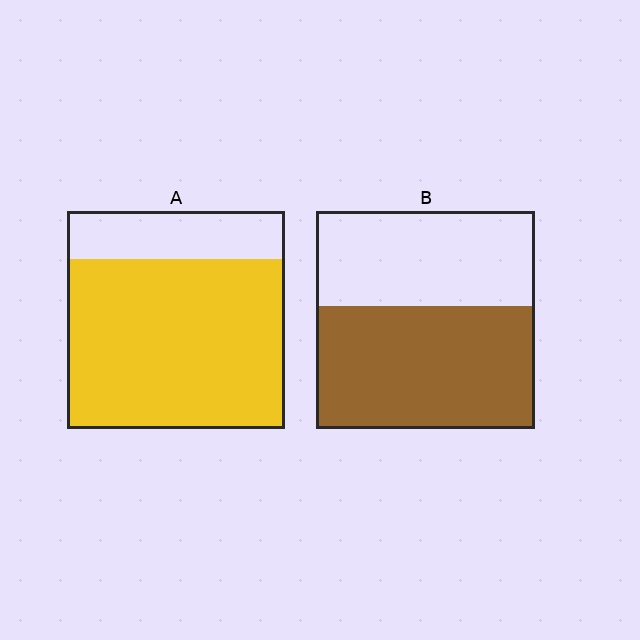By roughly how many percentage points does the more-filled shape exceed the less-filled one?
By roughly 20 percentage points (A over B).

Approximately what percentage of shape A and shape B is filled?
A is approximately 80% and B is approximately 55%.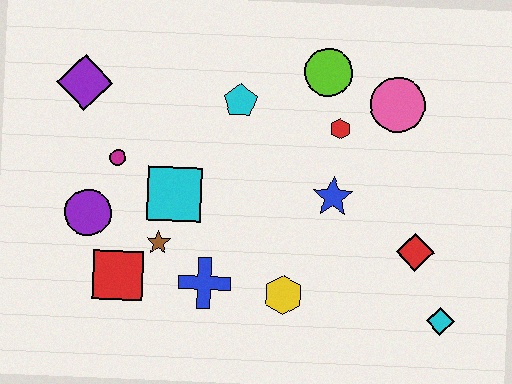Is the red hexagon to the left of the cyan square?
No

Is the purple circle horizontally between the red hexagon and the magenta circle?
No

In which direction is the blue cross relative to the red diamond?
The blue cross is to the left of the red diamond.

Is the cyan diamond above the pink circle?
No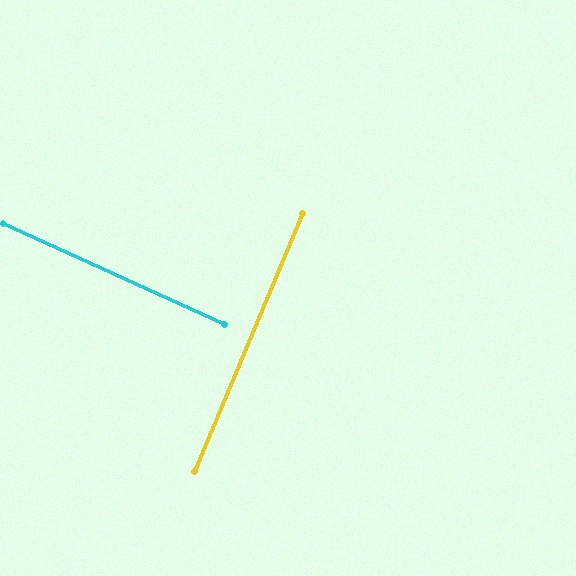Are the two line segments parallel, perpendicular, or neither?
Perpendicular — they meet at approximately 88°.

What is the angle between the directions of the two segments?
Approximately 88 degrees.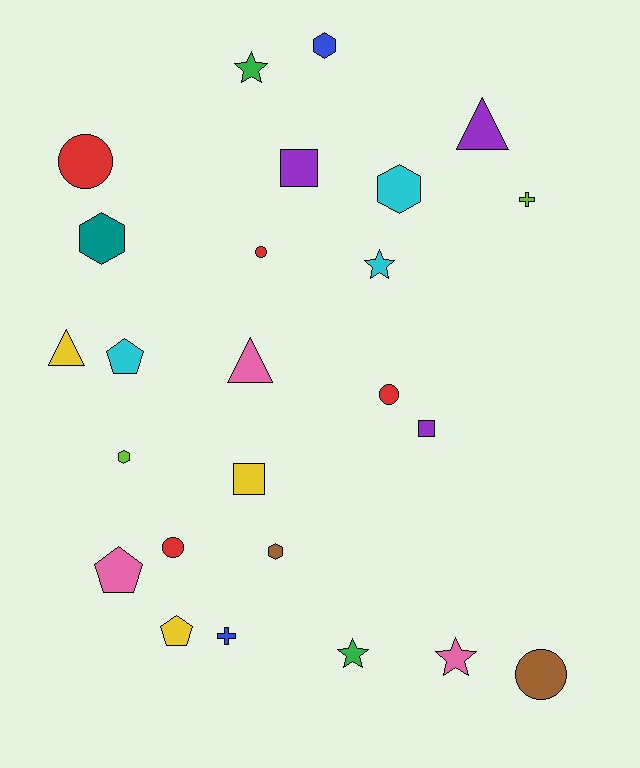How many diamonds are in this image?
There are no diamonds.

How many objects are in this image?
There are 25 objects.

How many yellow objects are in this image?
There are 3 yellow objects.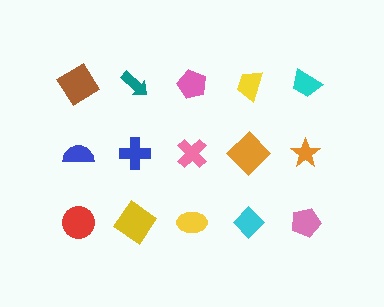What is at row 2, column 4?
An orange diamond.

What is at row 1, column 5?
A cyan trapezoid.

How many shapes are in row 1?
5 shapes.